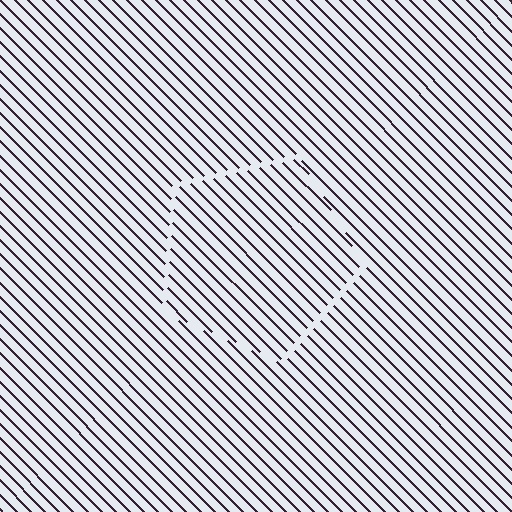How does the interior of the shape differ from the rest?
The interior of the shape contains the same grating, shifted by half a period — the contour is defined by the phase discontinuity where line-ends from the inner and outer gratings abut.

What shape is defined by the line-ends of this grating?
An illusory pentagon. The interior of the shape contains the same grating, shifted by half a period — the contour is defined by the phase discontinuity where line-ends from the inner and outer gratings abut.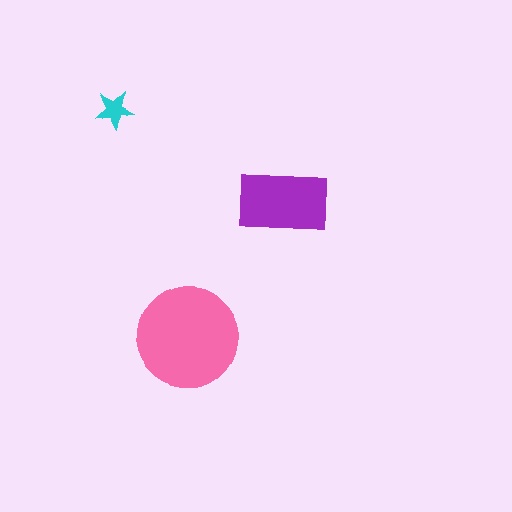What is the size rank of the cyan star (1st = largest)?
3rd.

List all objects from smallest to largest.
The cyan star, the purple rectangle, the pink circle.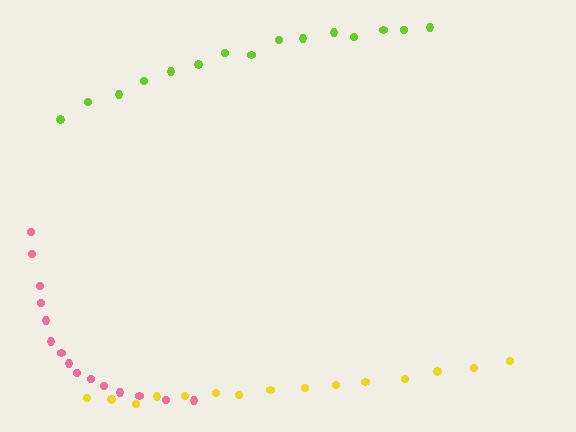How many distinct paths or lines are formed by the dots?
There are 3 distinct paths.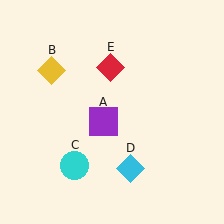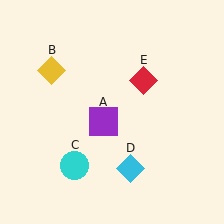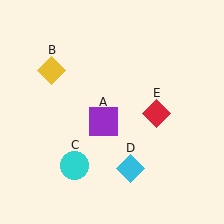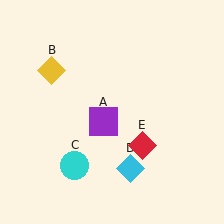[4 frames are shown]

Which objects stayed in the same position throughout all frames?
Purple square (object A) and yellow diamond (object B) and cyan circle (object C) and cyan diamond (object D) remained stationary.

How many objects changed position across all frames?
1 object changed position: red diamond (object E).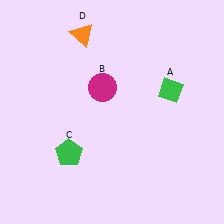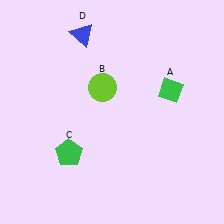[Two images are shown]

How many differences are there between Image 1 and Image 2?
There are 2 differences between the two images.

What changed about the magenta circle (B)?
In Image 1, B is magenta. In Image 2, it changed to lime.